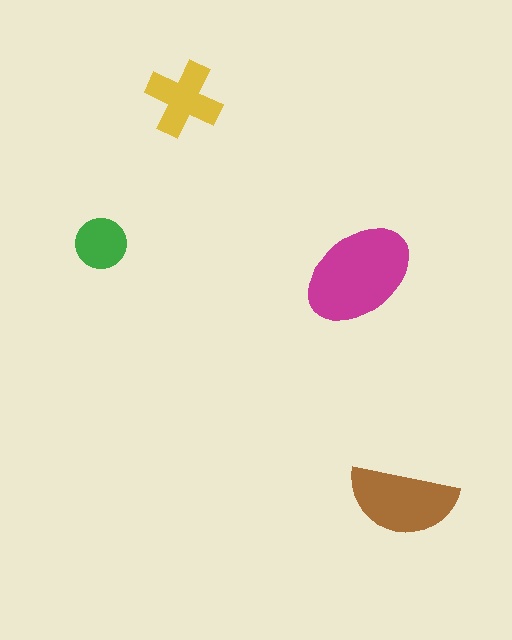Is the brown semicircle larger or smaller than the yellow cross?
Larger.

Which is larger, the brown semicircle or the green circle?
The brown semicircle.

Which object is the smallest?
The green circle.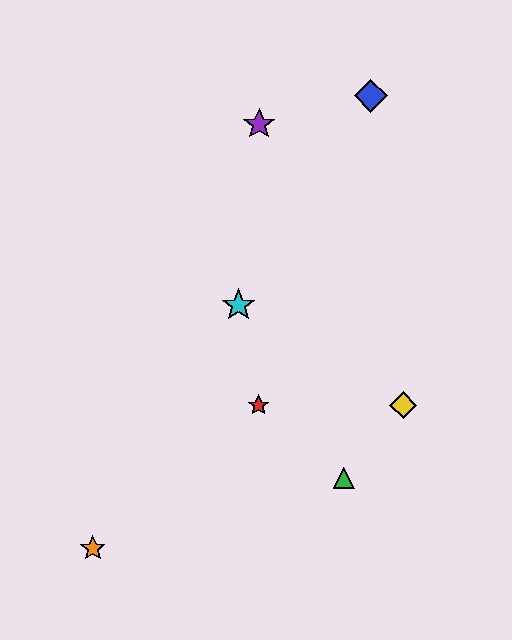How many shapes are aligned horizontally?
2 shapes (the red star, the yellow diamond) are aligned horizontally.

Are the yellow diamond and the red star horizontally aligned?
Yes, both are at y≈405.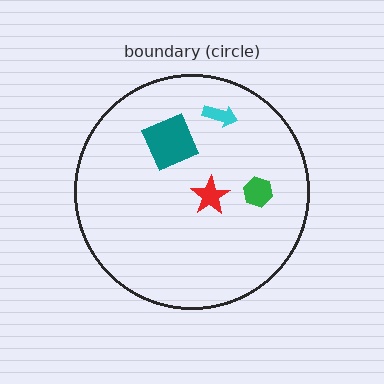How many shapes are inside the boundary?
4 inside, 0 outside.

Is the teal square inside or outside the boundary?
Inside.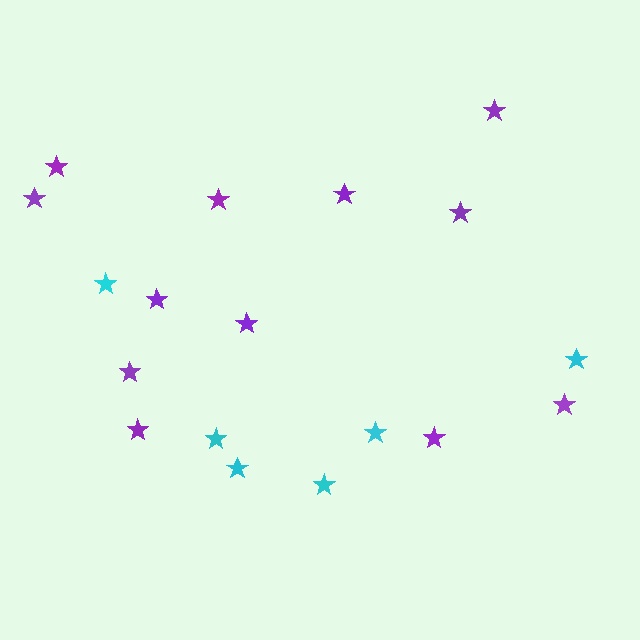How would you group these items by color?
There are 2 groups: one group of purple stars (12) and one group of cyan stars (6).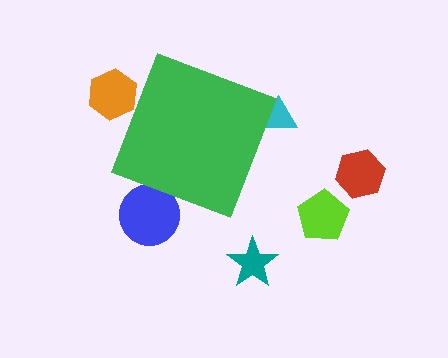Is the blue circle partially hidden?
Yes, the blue circle is partially hidden behind the green diamond.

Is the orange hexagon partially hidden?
Yes, the orange hexagon is partially hidden behind the green diamond.